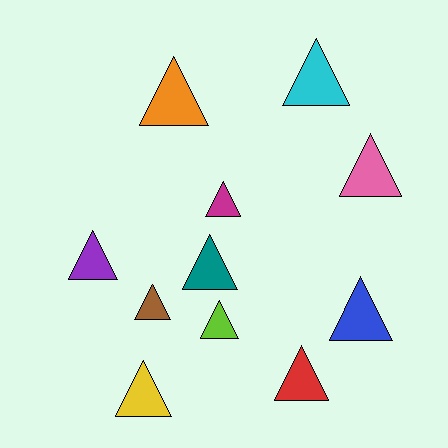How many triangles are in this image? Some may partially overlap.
There are 11 triangles.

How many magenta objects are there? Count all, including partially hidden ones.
There is 1 magenta object.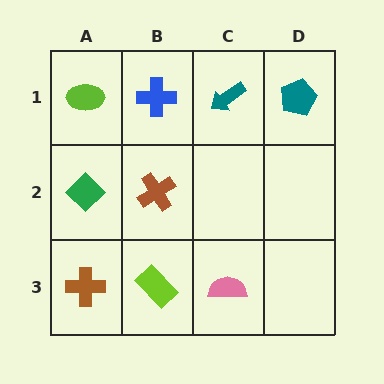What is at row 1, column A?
A lime ellipse.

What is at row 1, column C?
A teal arrow.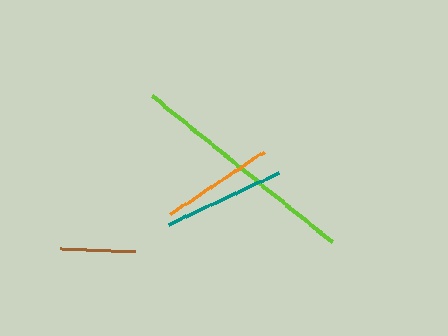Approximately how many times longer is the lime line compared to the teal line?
The lime line is approximately 1.9 times the length of the teal line.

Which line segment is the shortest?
The brown line is the shortest at approximately 75 pixels.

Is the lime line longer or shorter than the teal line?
The lime line is longer than the teal line.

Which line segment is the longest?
The lime line is the longest at approximately 231 pixels.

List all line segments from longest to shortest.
From longest to shortest: lime, teal, orange, brown.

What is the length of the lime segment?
The lime segment is approximately 231 pixels long.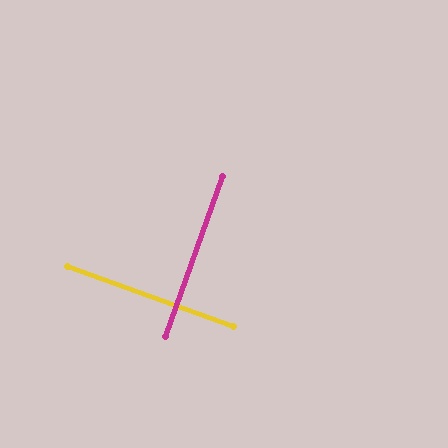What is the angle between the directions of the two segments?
Approximately 89 degrees.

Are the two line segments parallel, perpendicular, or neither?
Perpendicular — they meet at approximately 89°.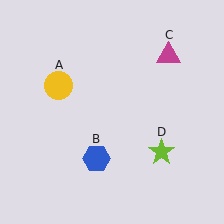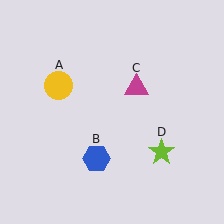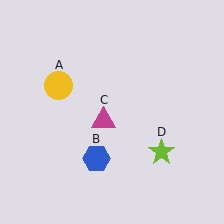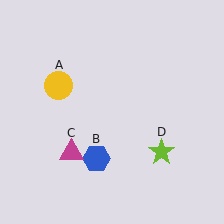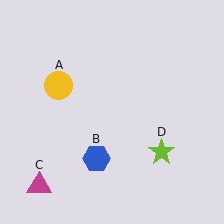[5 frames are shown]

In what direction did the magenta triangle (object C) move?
The magenta triangle (object C) moved down and to the left.